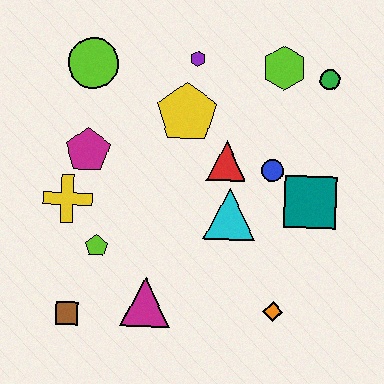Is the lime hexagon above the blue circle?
Yes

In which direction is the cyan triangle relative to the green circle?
The cyan triangle is below the green circle.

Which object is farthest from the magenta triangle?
The green circle is farthest from the magenta triangle.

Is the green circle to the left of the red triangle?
No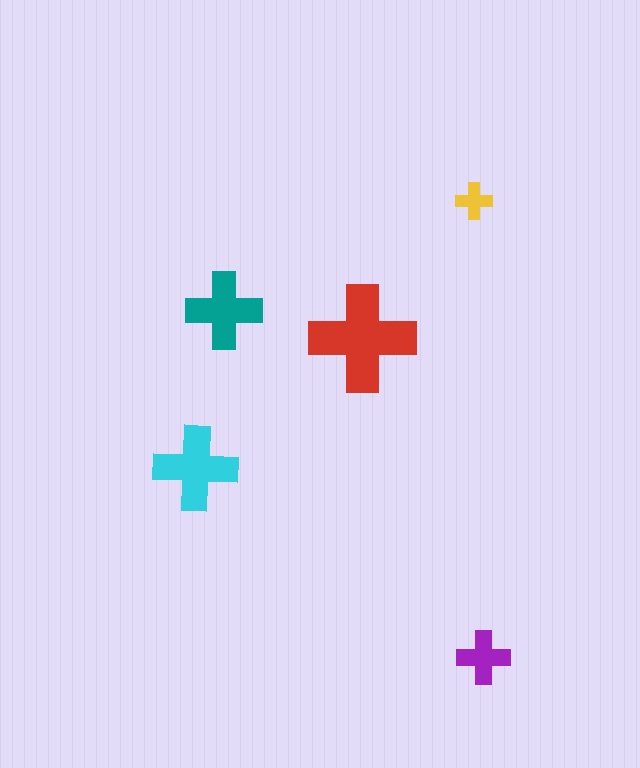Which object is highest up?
The yellow cross is topmost.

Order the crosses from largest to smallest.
the red one, the cyan one, the teal one, the purple one, the yellow one.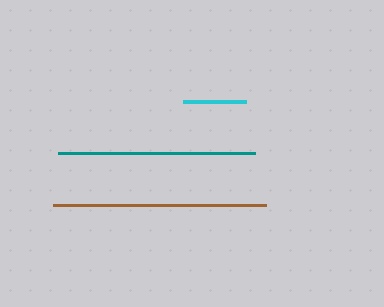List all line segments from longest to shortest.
From longest to shortest: brown, teal, cyan.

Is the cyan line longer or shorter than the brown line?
The brown line is longer than the cyan line.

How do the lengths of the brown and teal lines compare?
The brown and teal lines are approximately the same length.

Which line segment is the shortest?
The cyan line is the shortest at approximately 63 pixels.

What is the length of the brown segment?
The brown segment is approximately 213 pixels long.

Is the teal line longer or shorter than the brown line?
The brown line is longer than the teal line.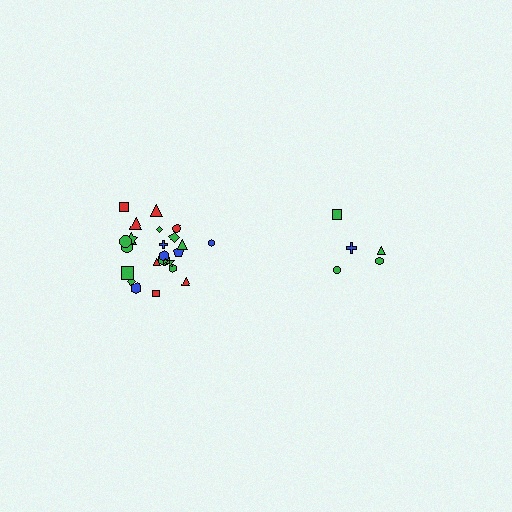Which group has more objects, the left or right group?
The left group.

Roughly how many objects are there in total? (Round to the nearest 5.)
Roughly 30 objects in total.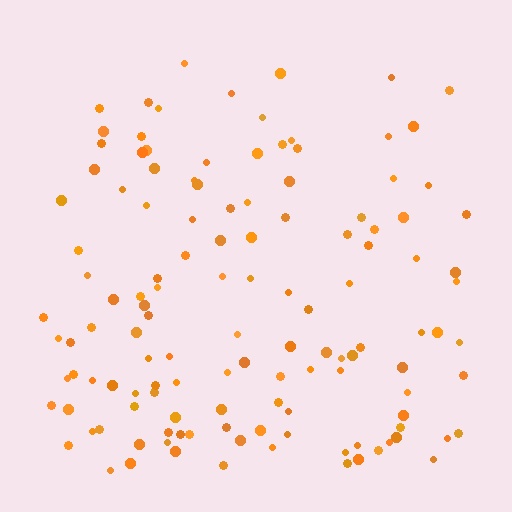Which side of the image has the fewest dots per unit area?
The top.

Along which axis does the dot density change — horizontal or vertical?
Vertical.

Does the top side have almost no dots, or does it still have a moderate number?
Still a moderate number, just noticeably fewer than the bottom.